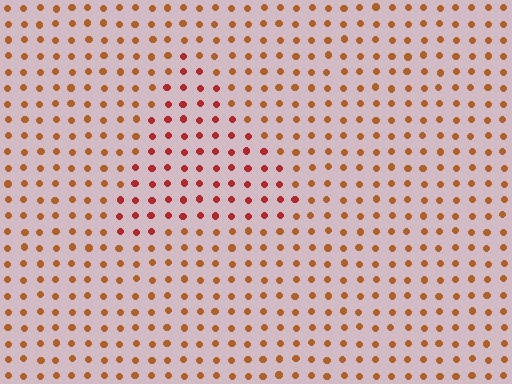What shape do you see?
I see a triangle.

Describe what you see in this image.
The image is filled with small brown elements in a uniform arrangement. A triangle-shaped region is visible where the elements are tinted to a slightly different hue, forming a subtle color boundary.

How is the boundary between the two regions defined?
The boundary is defined purely by a slight shift in hue (about 26 degrees). Spacing, size, and orientation are identical on both sides.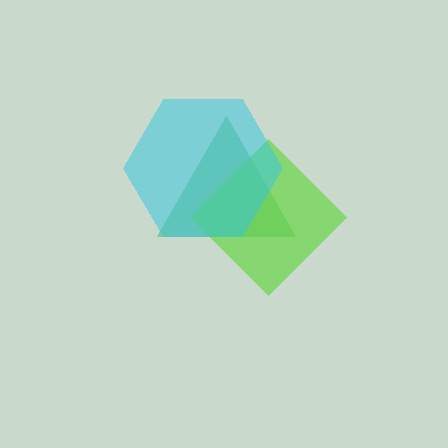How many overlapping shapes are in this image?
There are 3 overlapping shapes in the image.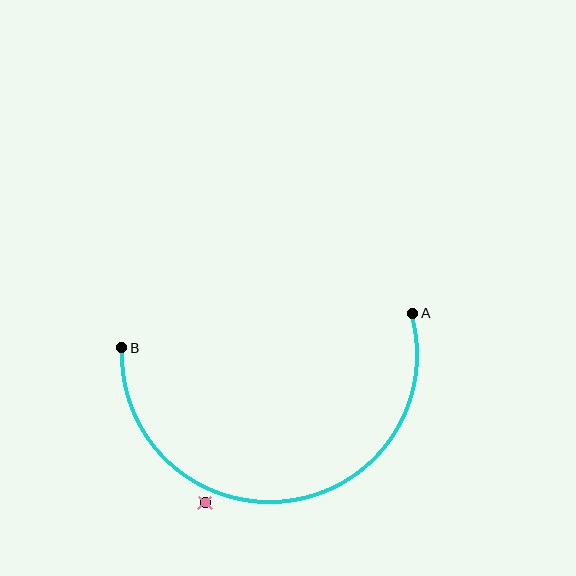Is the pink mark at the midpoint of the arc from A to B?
No — the pink mark does not lie on the arc at all. It sits slightly outside the curve.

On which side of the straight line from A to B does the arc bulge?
The arc bulges below the straight line connecting A and B.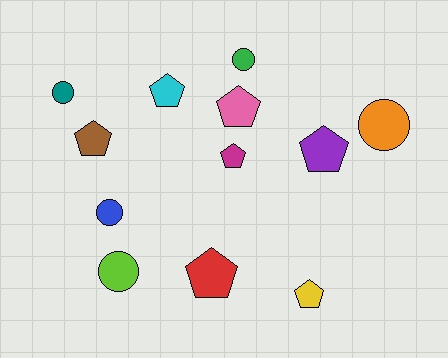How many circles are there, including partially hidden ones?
There are 5 circles.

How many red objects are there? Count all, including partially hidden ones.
There is 1 red object.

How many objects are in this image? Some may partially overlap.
There are 12 objects.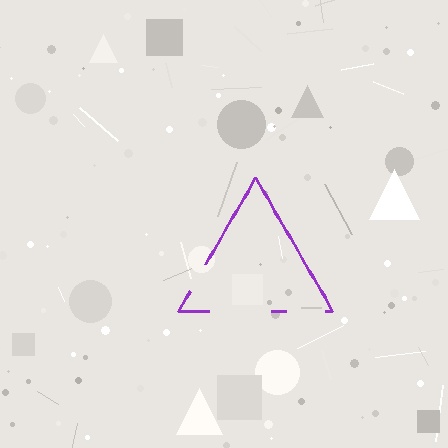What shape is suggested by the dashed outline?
The dashed outline suggests a triangle.